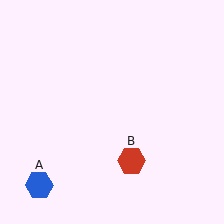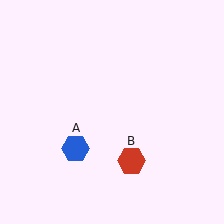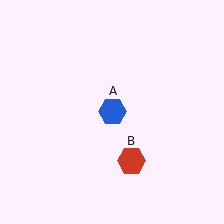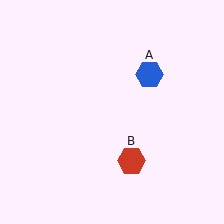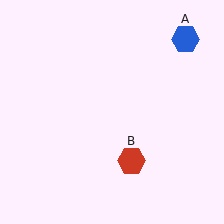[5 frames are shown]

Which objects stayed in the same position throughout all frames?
Red hexagon (object B) remained stationary.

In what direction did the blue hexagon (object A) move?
The blue hexagon (object A) moved up and to the right.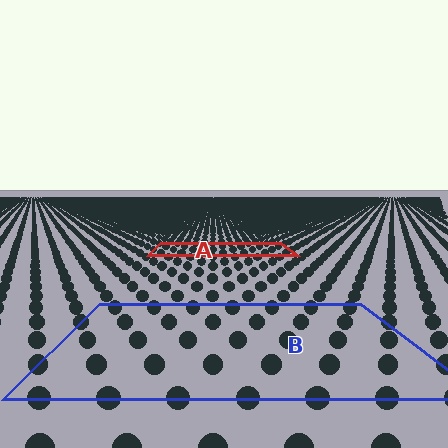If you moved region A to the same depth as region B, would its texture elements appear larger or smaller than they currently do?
They would appear larger. At a closer depth, the same texture elements are projected at a bigger on-screen size.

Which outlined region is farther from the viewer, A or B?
Region A is farther from the viewer — the texture elements inside it appear smaller and more densely packed.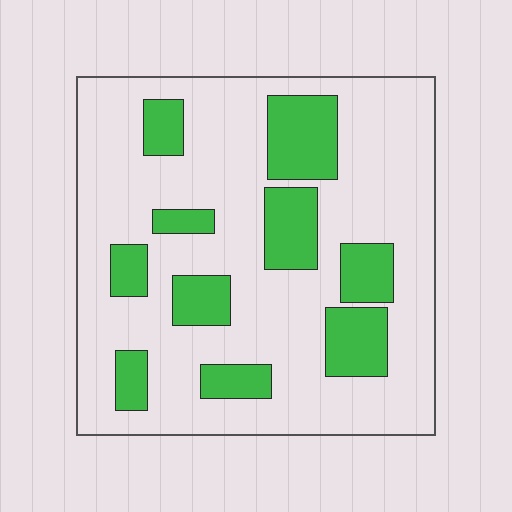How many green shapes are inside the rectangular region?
10.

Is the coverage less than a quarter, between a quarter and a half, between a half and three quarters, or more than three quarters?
Less than a quarter.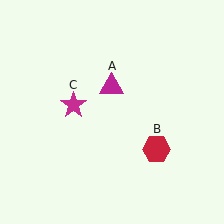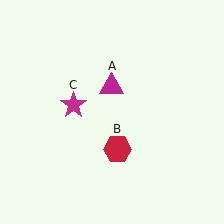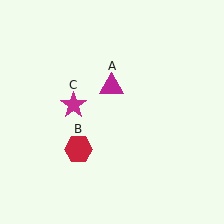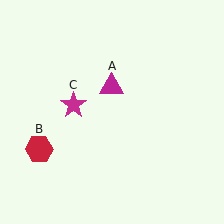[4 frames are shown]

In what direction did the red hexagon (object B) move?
The red hexagon (object B) moved left.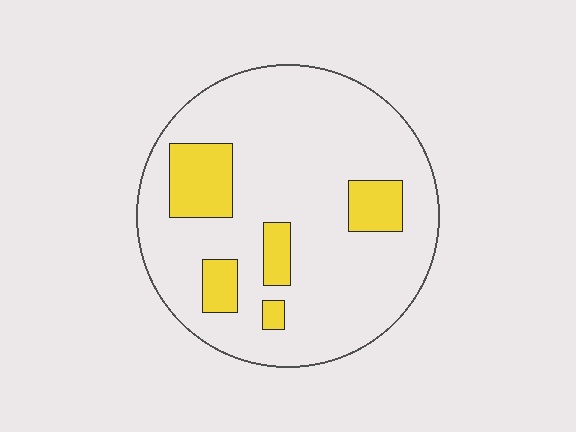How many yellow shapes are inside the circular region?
5.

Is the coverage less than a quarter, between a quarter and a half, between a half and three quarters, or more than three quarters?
Less than a quarter.